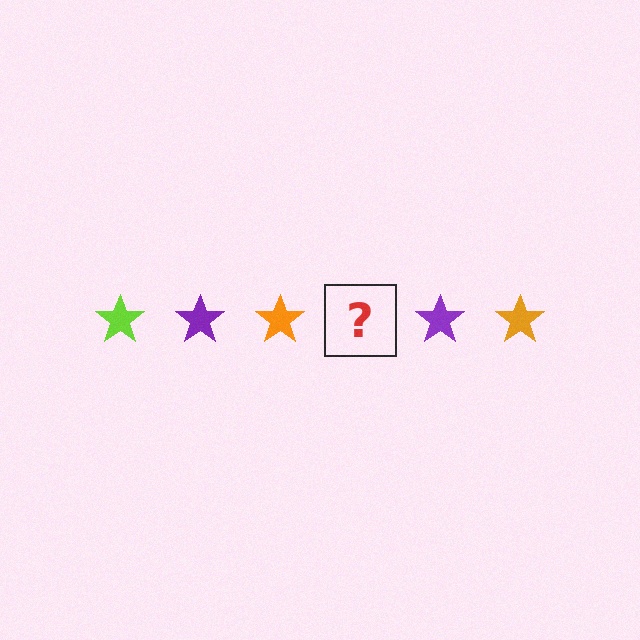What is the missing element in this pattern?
The missing element is a lime star.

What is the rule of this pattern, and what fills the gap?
The rule is that the pattern cycles through lime, purple, orange stars. The gap should be filled with a lime star.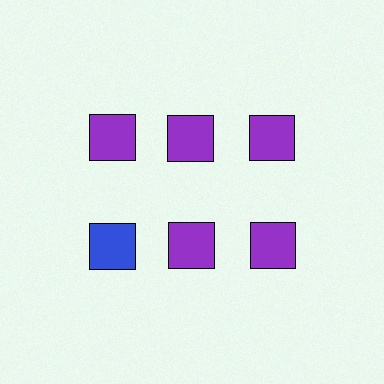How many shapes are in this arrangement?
There are 6 shapes arranged in a grid pattern.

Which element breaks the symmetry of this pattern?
The blue square in the second row, leftmost column breaks the symmetry. All other shapes are purple squares.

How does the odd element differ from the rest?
It has a different color: blue instead of purple.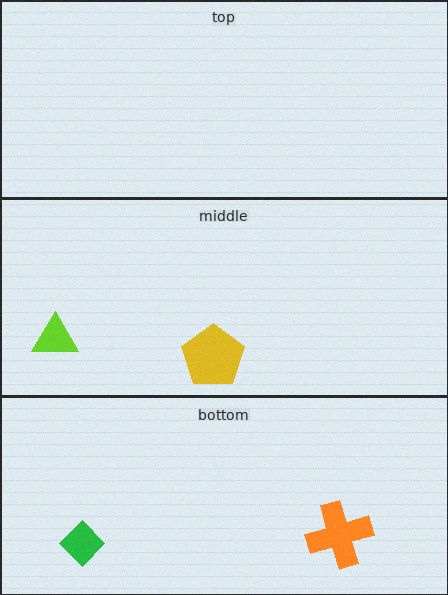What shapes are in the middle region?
The yellow pentagon, the lime triangle.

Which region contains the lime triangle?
The middle region.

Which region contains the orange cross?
The bottom region.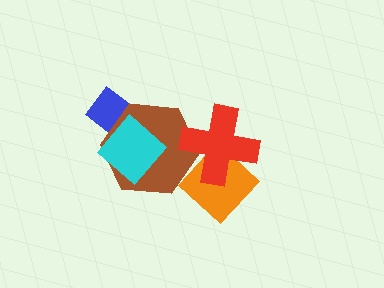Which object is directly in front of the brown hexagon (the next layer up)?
The red cross is directly in front of the brown hexagon.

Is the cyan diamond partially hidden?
No, no other shape covers it.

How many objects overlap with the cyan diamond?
2 objects overlap with the cyan diamond.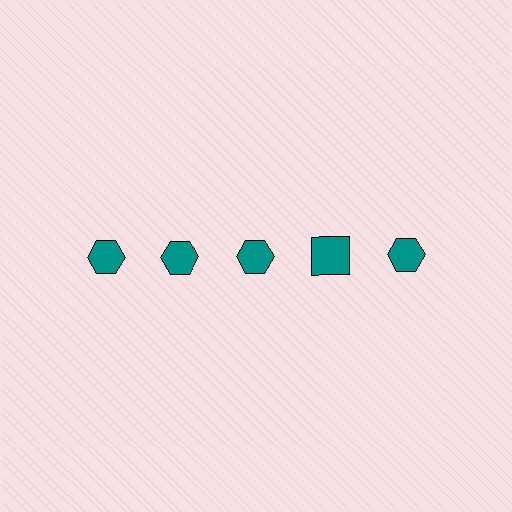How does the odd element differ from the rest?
It has a different shape: square instead of hexagon.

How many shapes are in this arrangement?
There are 5 shapes arranged in a grid pattern.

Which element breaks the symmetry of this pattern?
The teal square in the top row, second from right column breaks the symmetry. All other shapes are teal hexagons.